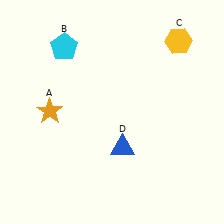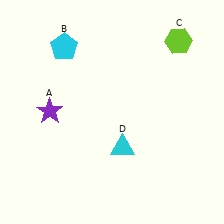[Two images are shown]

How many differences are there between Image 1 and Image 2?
There are 3 differences between the two images.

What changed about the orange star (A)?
In Image 1, A is orange. In Image 2, it changed to purple.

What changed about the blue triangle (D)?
In Image 1, D is blue. In Image 2, it changed to cyan.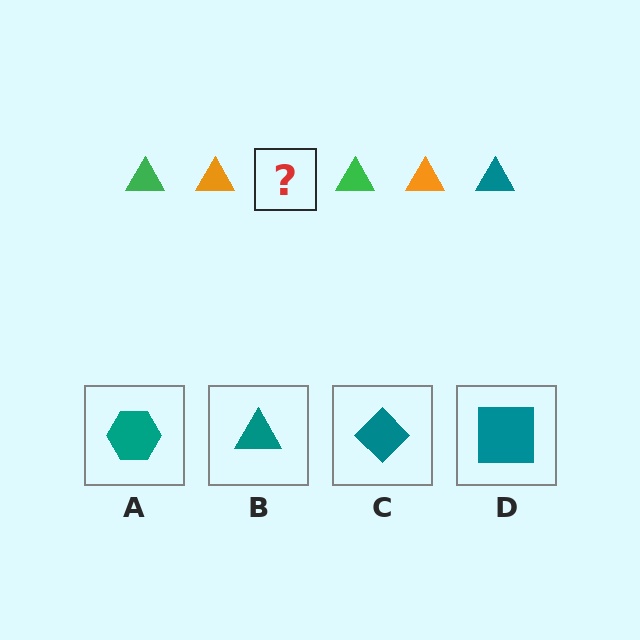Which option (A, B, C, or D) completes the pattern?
B.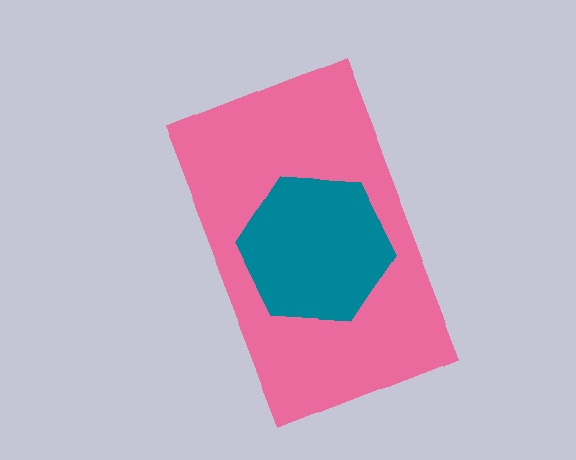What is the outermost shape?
The pink rectangle.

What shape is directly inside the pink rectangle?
The teal hexagon.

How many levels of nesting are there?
2.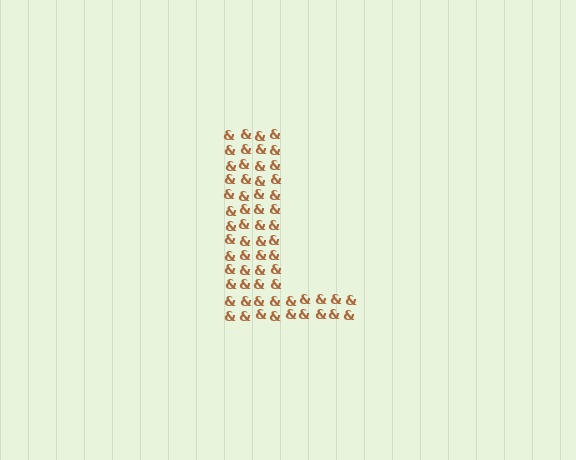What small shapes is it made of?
It is made of small ampersands.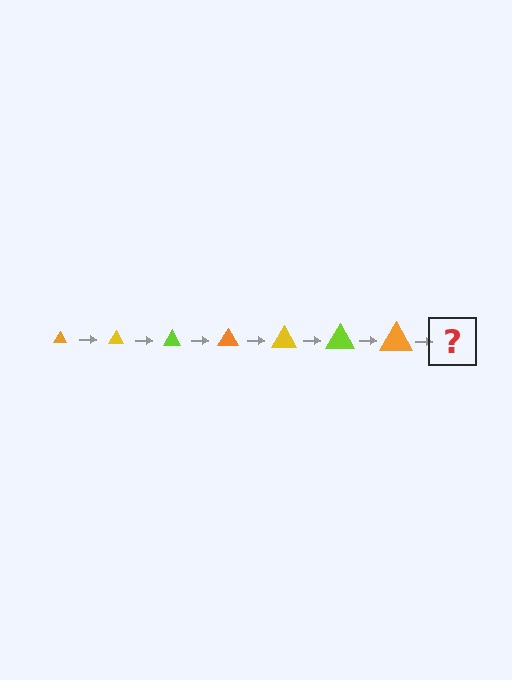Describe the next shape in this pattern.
It should be a yellow triangle, larger than the previous one.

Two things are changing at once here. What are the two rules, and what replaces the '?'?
The two rules are that the triangle grows larger each step and the color cycles through orange, yellow, and lime. The '?' should be a yellow triangle, larger than the previous one.